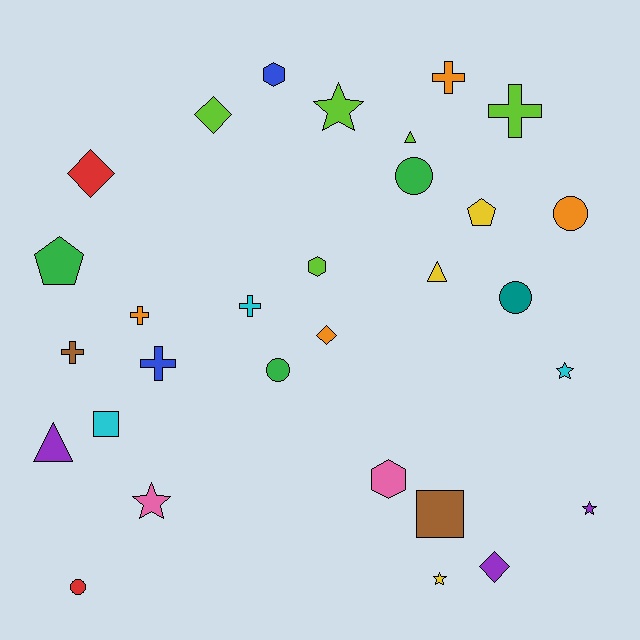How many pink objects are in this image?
There are 2 pink objects.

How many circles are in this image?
There are 5 circles.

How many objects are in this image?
There are 30 objects.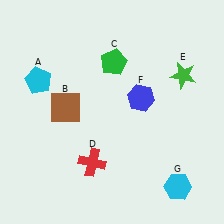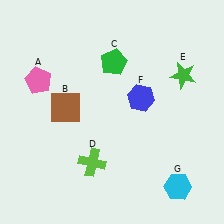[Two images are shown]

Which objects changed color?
A changed from cyan to pink. D changed from red to lime.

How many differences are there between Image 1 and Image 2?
There are 2 differences between the two images.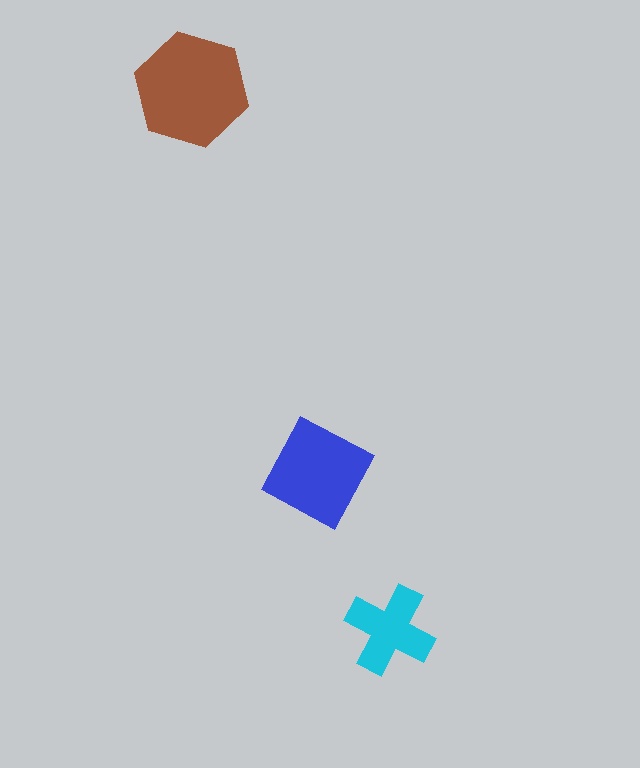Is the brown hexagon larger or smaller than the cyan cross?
Larger.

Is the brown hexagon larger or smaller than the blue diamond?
Larger.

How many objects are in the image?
There are 3 objects in the image.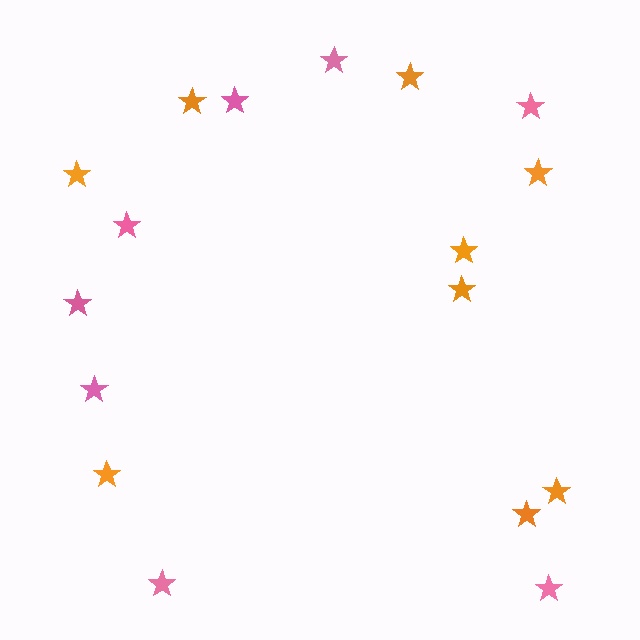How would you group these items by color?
There are 2 groups: one group of pink stars (8) and one group of orange stars (9).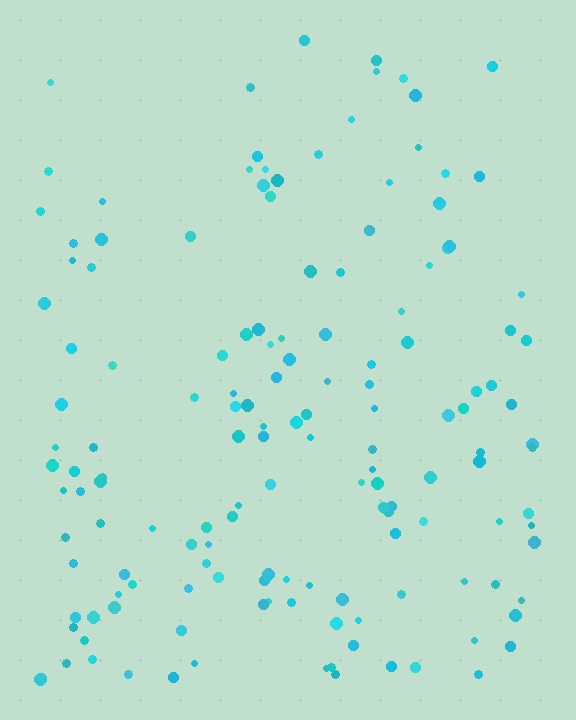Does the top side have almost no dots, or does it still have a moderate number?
Still a moderate number, just noticeably fewer than the bottom.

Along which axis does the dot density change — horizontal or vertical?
Vertical.